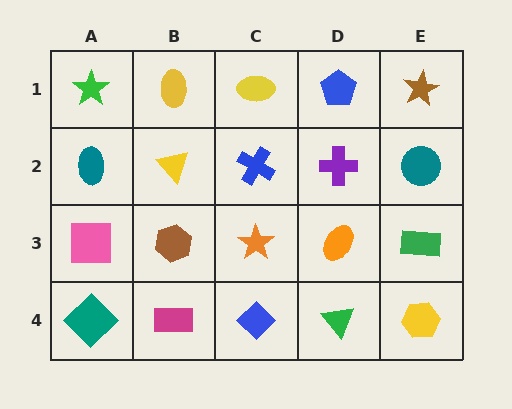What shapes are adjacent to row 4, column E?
A green rectangle (row 3, column E), a green triangle (row 4, column D).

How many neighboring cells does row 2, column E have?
3.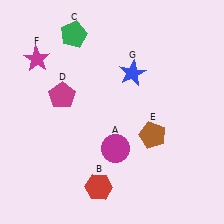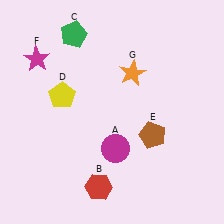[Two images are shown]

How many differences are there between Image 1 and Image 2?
There are 2 differences between the two images.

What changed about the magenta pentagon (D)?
In Image 1, D is magenta. In Image 2, it changed to yellow.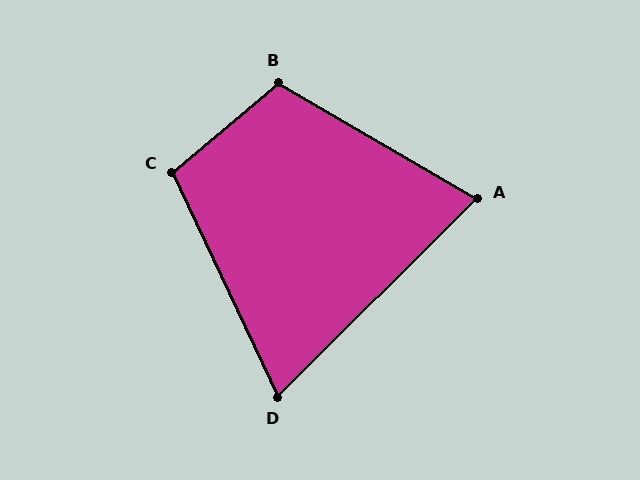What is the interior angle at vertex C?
Approximately 105 degrees (obtuse).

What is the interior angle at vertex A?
Approximately 75 degrees (acute).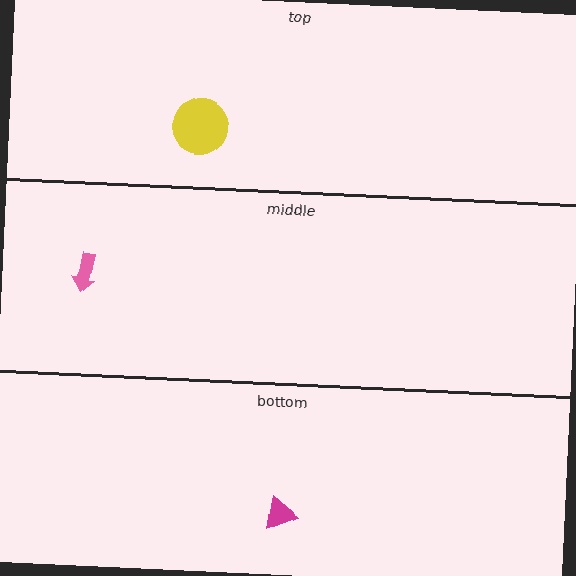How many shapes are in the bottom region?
1.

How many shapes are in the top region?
1.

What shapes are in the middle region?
The pink arrow.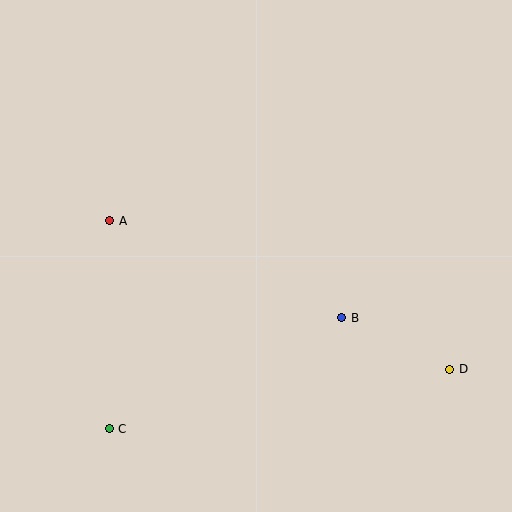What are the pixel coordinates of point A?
Point A is at (110, 221).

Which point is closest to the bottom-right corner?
Point D is closest to the bottom-right corner.